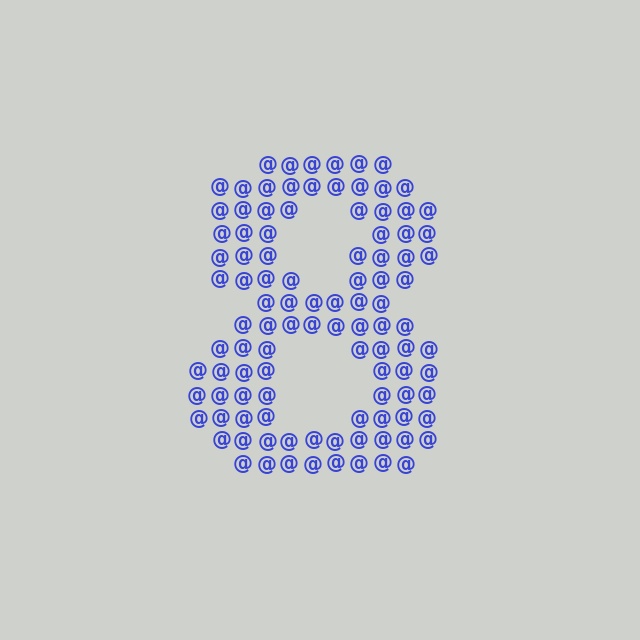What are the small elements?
The small elements are at signs.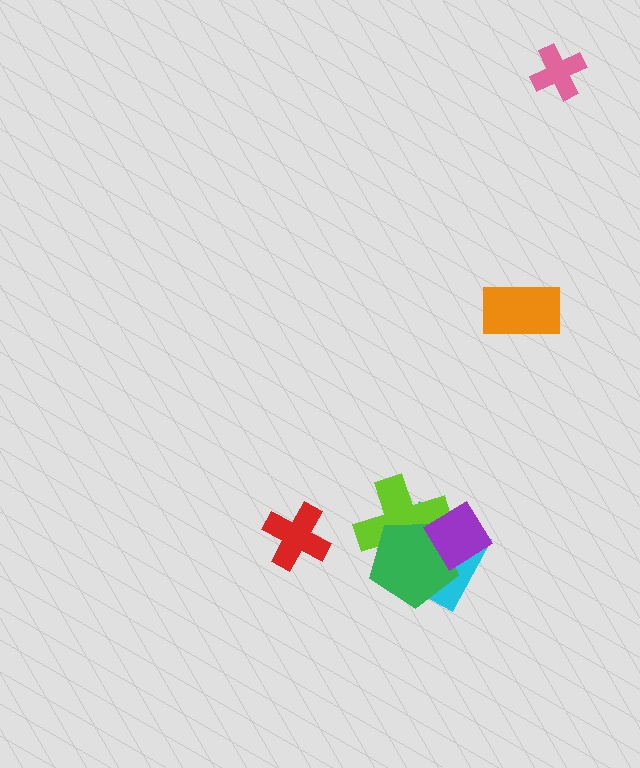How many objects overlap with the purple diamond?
3 objects overlap with the purple diamond.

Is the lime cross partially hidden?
Yes, it is partially covered by another shape.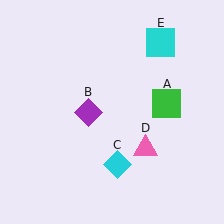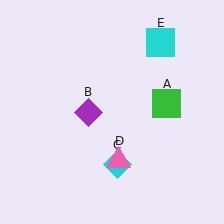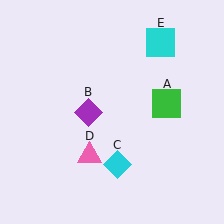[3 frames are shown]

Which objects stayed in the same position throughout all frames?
Green square (object A) and purple diamond (object B) and cyan diamond (object C) and cyan square (object E) remained stationary.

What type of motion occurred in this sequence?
The pink triangle (object D) rotated clockwise around the center of the scene.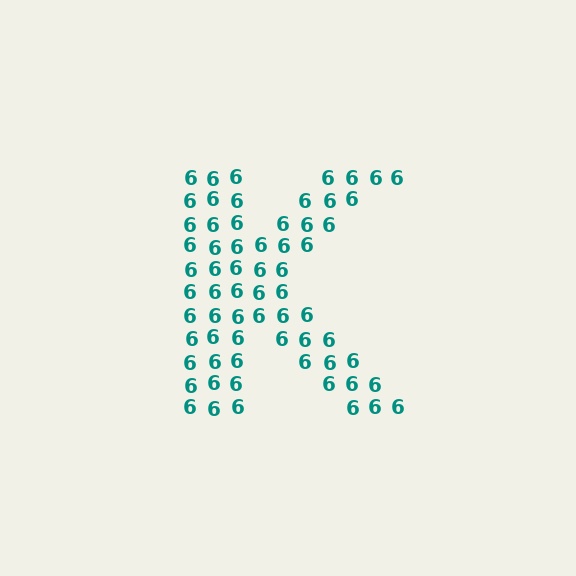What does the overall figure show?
The overall figure shows the letter K.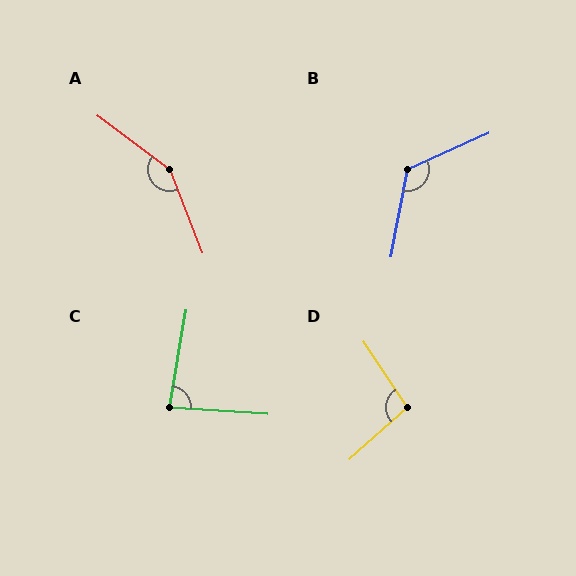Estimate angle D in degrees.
Approximately 98 degrees.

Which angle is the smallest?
C, at approximately 84 degrees.